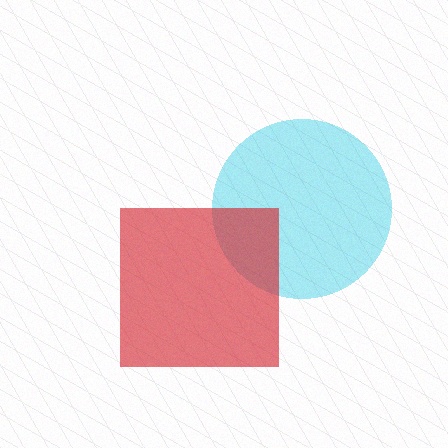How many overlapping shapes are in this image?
There are 2 overlapping shapes in the image.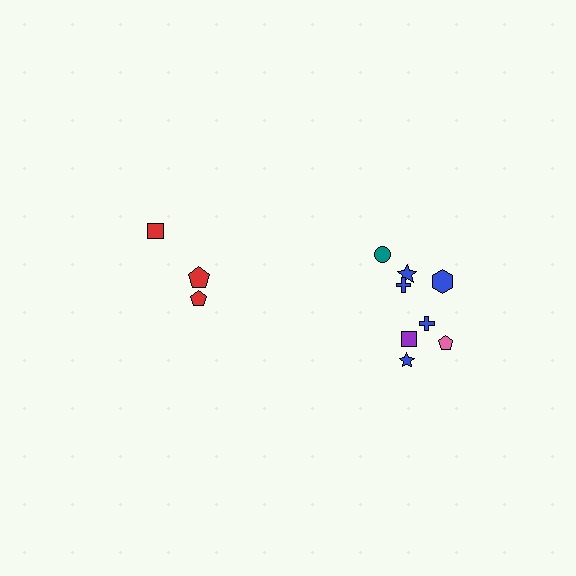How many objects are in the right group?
There are 8 objects.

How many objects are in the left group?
There are 3 objects.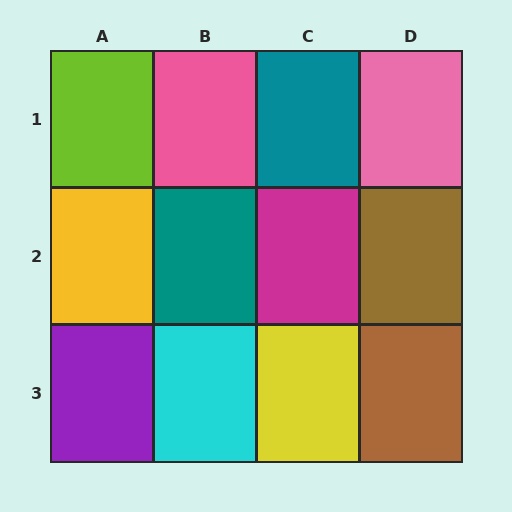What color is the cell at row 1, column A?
Lime.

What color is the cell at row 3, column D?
Brown.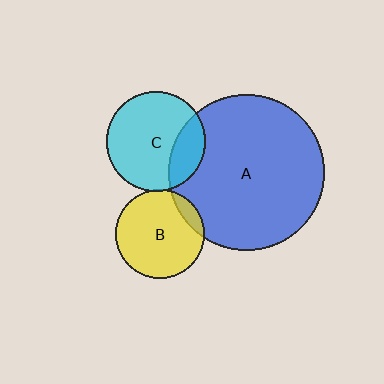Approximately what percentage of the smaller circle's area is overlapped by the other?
Approximately 25%.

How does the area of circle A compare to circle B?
Approximately 3.1 times.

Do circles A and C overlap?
Yes.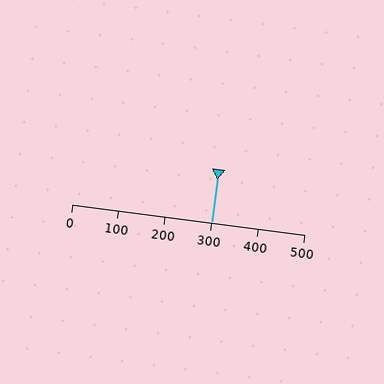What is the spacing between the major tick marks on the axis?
The major ticks are spaced 100 apart.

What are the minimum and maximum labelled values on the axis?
The axis runs from 0 to 500.